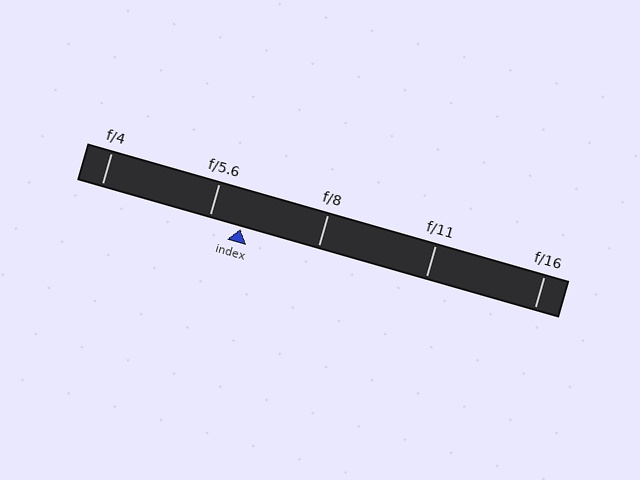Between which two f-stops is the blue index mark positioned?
The index mark is between f/5.6 and f/8.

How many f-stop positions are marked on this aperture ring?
There are 5 f-stop positions marked.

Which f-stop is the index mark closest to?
The index mark is closest to f/5.6.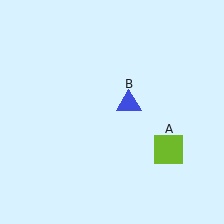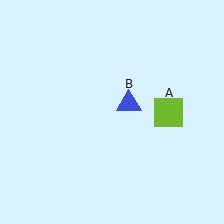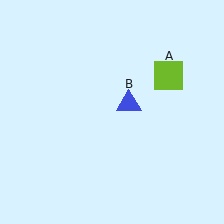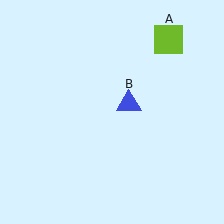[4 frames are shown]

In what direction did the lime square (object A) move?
The lime square (object A) moved up.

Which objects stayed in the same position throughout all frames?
Blue triangle (object B) remained stationary.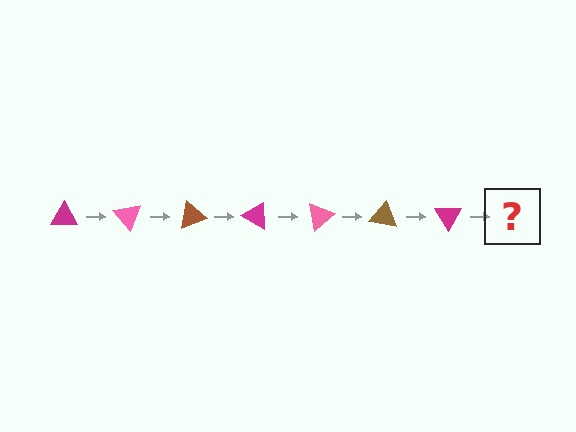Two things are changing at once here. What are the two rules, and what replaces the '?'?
The two rules are that it rotates 50 degrees each step and the color cycles through magenta, pink, and brown. The '?' should be a pink triangle, rotated 350 degrees from the start.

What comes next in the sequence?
The next element should be a pink triangle, rotated 350 degrees from the start.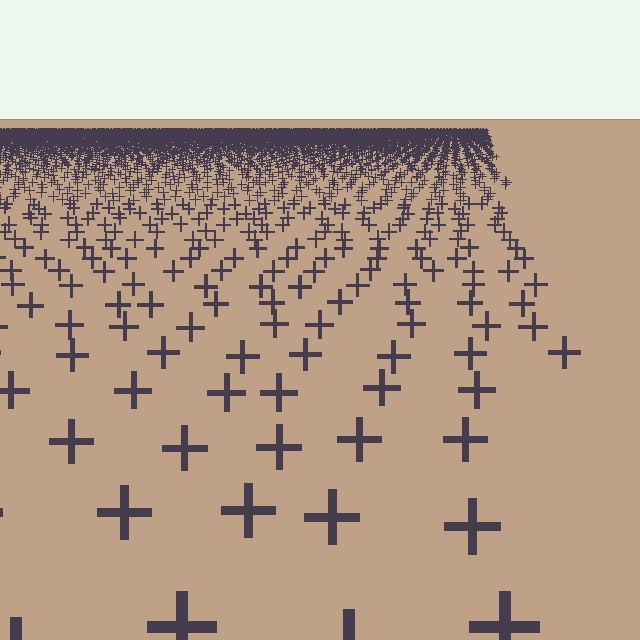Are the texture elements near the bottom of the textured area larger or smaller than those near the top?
Larger. Near the bottom, elements are closer to the viewer and appear at a bigger on-screen size.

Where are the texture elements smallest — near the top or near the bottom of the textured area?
Near the top.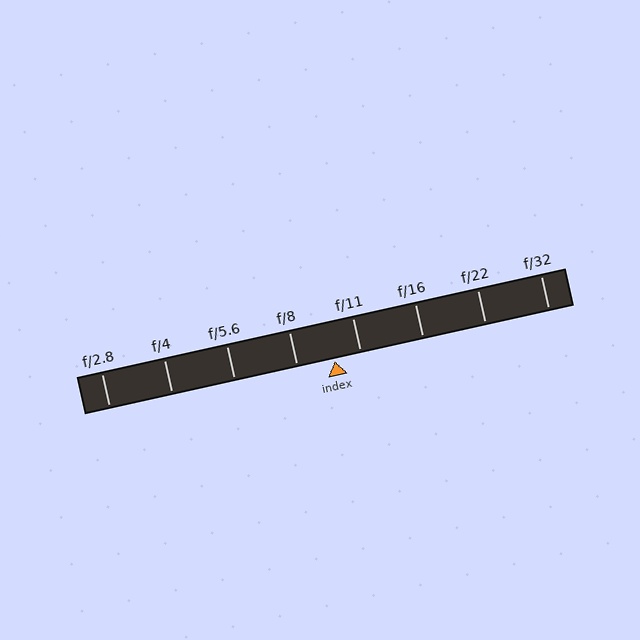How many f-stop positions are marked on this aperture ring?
There are 8 f-stop positions marked.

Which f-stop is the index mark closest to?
The index mark is closest to f/11.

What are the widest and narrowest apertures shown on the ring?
The widest aperture shown is f/2.8 and the narrowest is f/32.